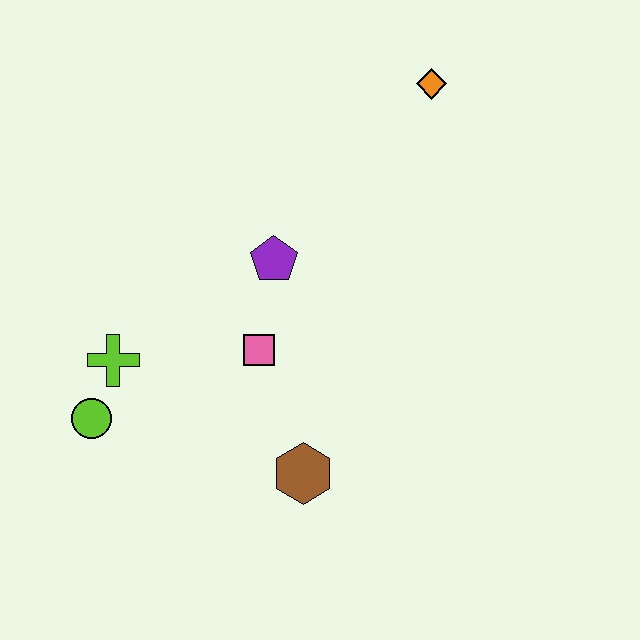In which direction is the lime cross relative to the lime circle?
The lime cross is above the lime circle.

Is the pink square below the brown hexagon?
No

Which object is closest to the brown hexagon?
The pink square is closest to the brown hexagon.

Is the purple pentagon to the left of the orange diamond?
Yes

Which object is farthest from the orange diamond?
The lime circle is farthest from the orange diamond.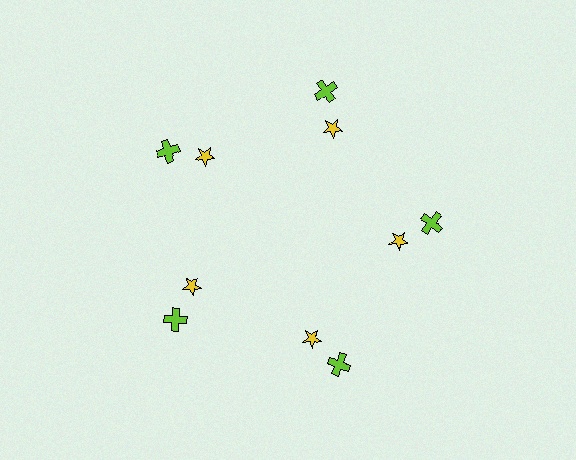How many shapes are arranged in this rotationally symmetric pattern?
There are 10 shapes, arranged in 5 groups of 2.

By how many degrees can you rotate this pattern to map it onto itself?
The pattern maps onto itself every 72 degrees of rotation.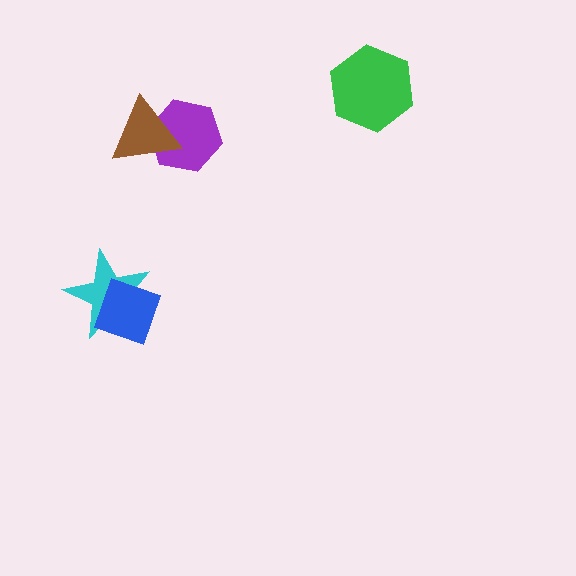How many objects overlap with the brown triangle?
1 object overlaps with the brown triangle.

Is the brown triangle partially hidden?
No, no other shape covers it.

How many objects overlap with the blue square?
1 object overlaps with the blue square.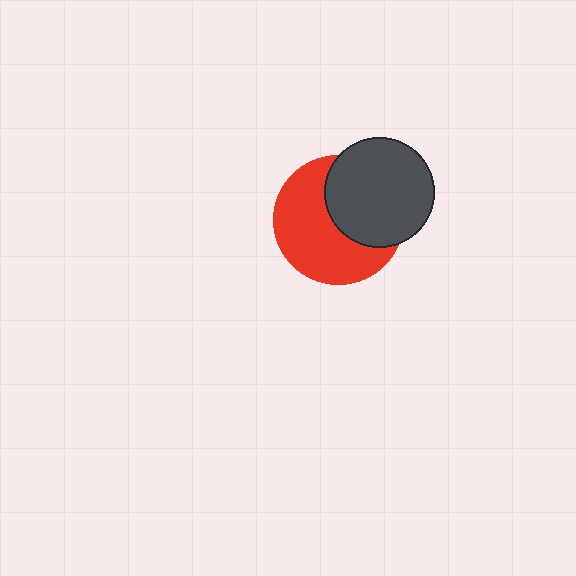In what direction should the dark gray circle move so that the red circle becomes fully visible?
The dark gray circle should move toward the upper-right. That is the shortest direction to clear the overlap and leave the red circle fully visible.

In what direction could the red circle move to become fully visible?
The red circle could move toward the lower-left. That would shift it out from behind the dark gray circle entirely.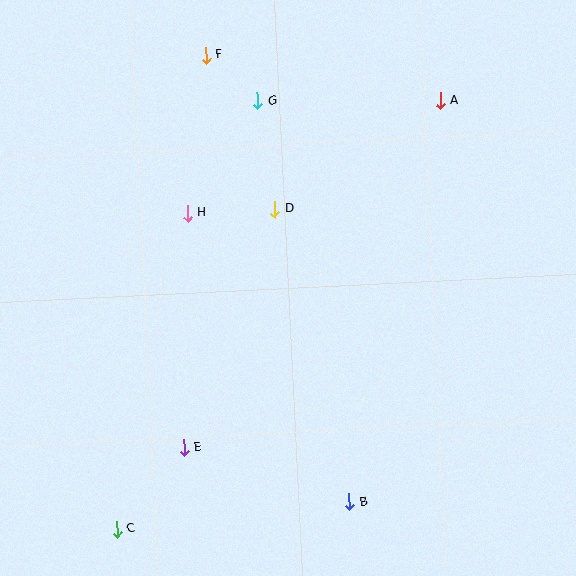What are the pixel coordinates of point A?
Point A is at (440, 101).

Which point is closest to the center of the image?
Point D at (275, 209) is closest to the center.